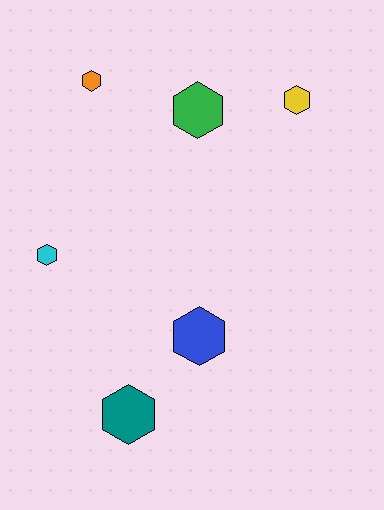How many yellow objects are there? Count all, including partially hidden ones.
There is 1 yellow object.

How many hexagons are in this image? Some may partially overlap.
There are 6 hexagons.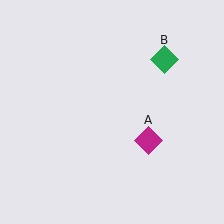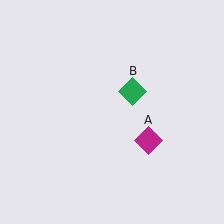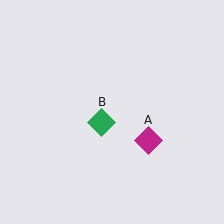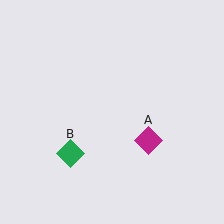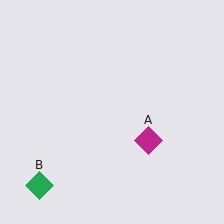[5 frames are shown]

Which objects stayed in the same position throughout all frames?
Magenta diamond (object A) remained stationary.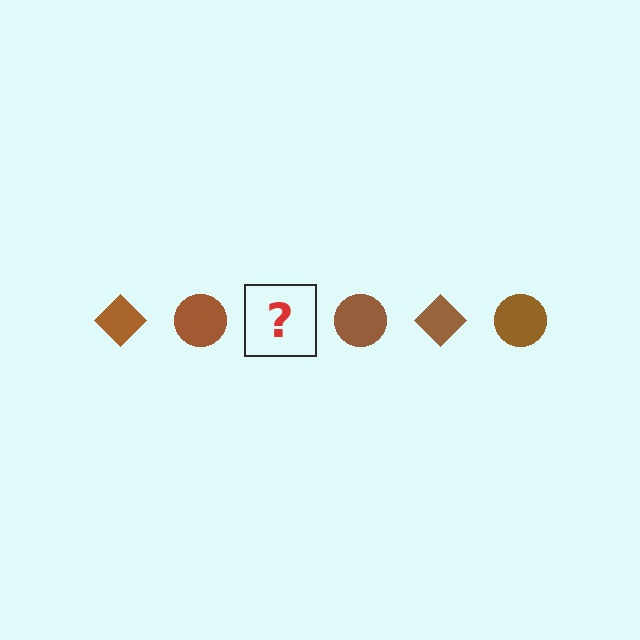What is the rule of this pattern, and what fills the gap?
The rule is that the pattern cycles through diamond, circle shapes in brown. The gap should be filled with a brown diamond.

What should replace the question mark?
The question mark should be replaced with a brown diamond.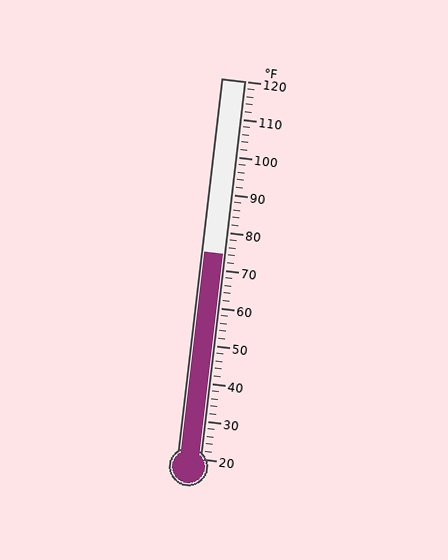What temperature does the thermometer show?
The thermometer shows approximately 74°F.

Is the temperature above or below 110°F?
The temperature is below 110°F.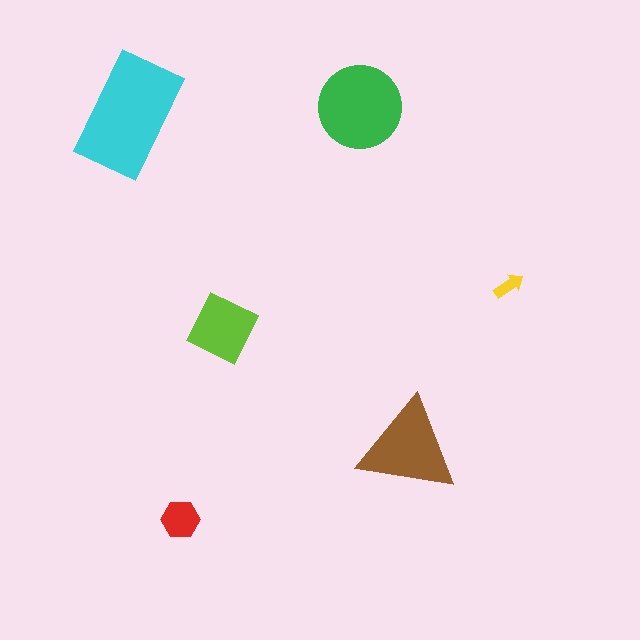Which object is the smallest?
The yellow arrow.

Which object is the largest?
The cyan rectangle.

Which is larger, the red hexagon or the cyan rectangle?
The cyan rectangle.